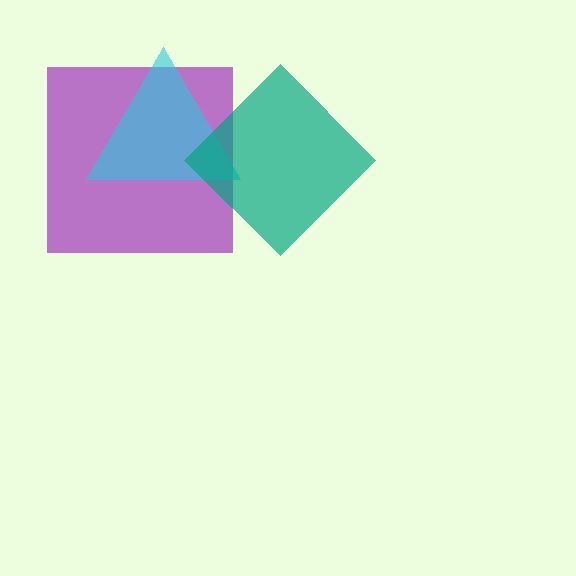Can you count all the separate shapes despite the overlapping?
Yes, there are 3 separate shapes.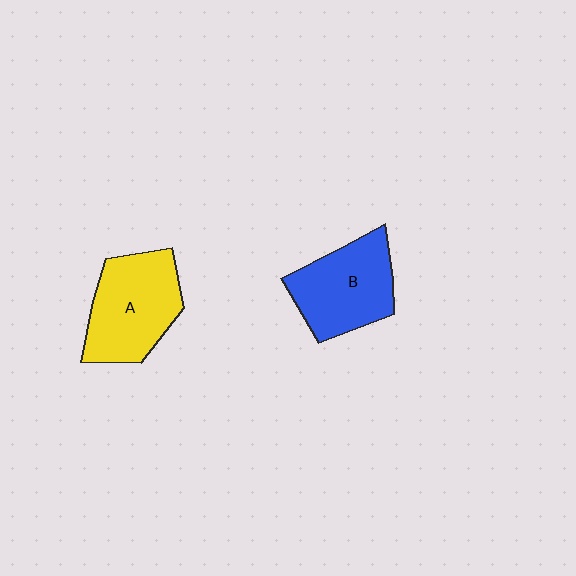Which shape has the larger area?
Shape A (yellow).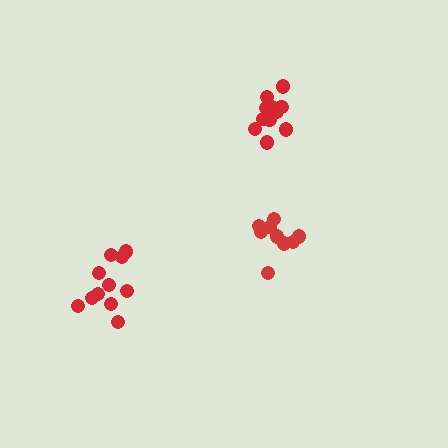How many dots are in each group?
Group 1: 9 dots, Group 2: 11 dots, Group 3: 11 dots (31 total).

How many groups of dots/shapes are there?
There are 3 groups.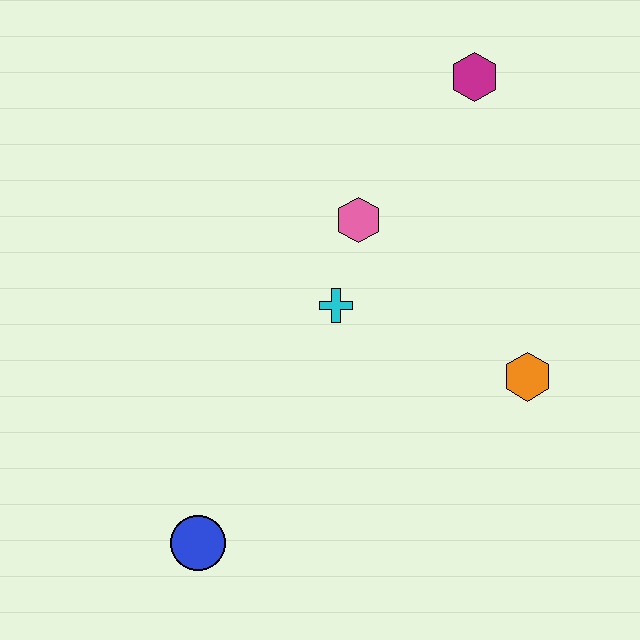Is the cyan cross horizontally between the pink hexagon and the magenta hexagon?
No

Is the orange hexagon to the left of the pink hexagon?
No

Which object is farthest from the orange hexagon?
The blue circle is farthest from the orange hexagon.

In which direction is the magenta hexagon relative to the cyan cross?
The magenta hexagon is above the cyan cross.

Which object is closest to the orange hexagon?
The cyan cross is closest to the orange hexagon.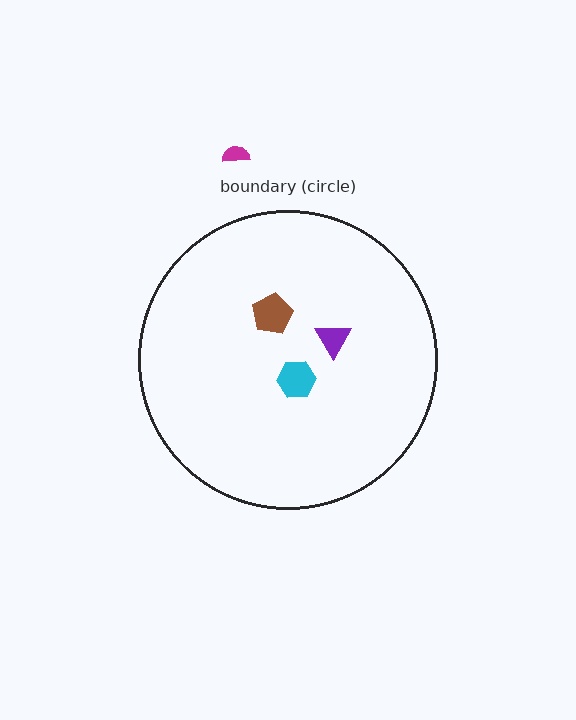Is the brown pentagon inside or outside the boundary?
Inside.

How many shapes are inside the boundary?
3 inside, 1 outside.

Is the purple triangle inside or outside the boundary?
Inside.